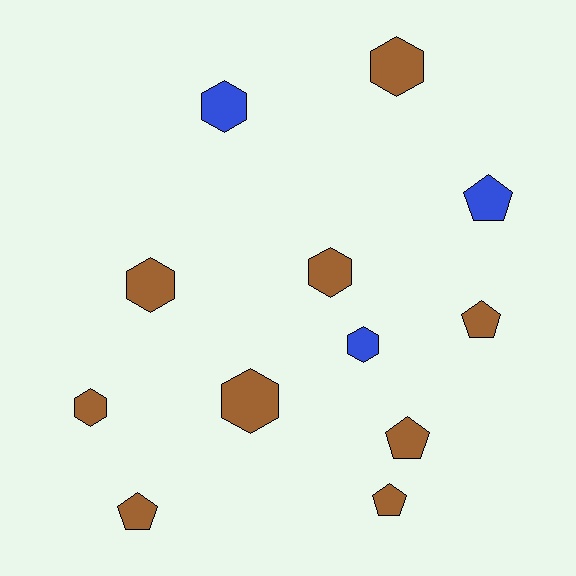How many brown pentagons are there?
There are 4 brown pentagons.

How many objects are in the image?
There are 12 objects.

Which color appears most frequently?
Brown, with 9 objects.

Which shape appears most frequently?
Hexagon, with 7 objects.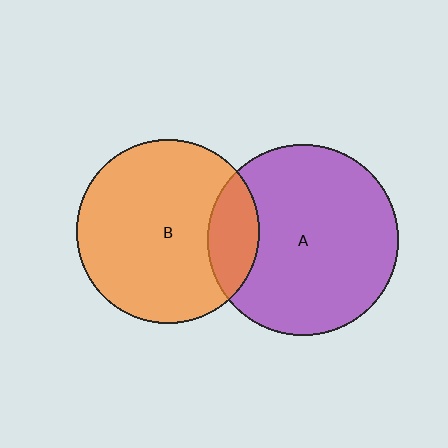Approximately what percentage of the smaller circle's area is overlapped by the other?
Approximately 15%.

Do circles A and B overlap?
Yes.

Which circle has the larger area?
Circle A (purple).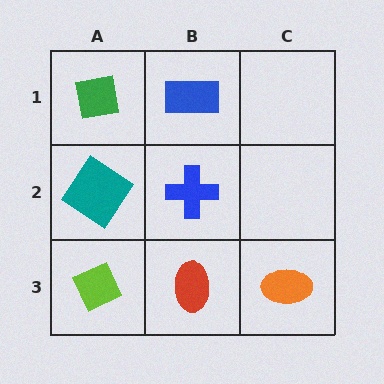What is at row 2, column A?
A teal diamond.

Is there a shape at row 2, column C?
No, that cell is empty.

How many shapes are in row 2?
2 shapes.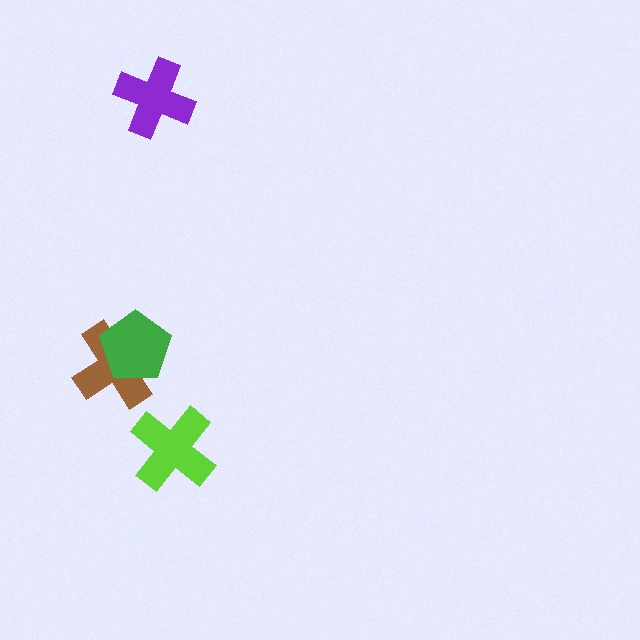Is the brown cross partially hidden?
Yes, it is partially covered by another shape.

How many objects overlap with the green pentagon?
1 object overlaps with the green pentagon.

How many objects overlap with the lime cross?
0 objects overlap with the lime cross.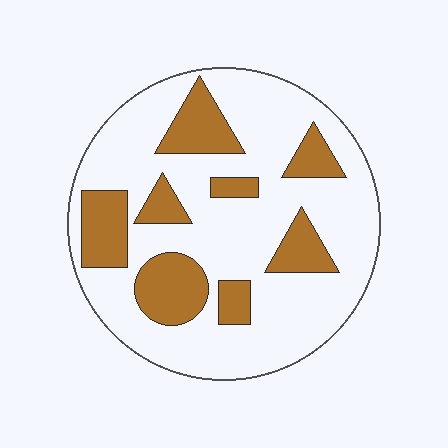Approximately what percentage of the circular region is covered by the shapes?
Approximately 25%.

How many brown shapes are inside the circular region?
8.